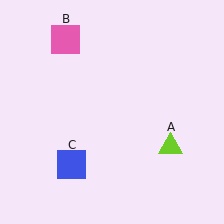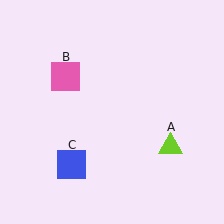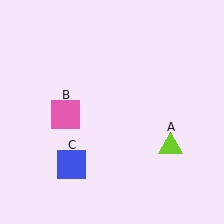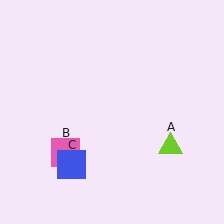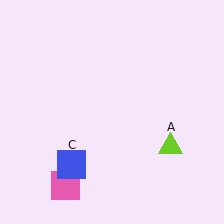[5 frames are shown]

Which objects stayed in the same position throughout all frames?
Lime triangle (object A) and blue square (object C) remained stationary.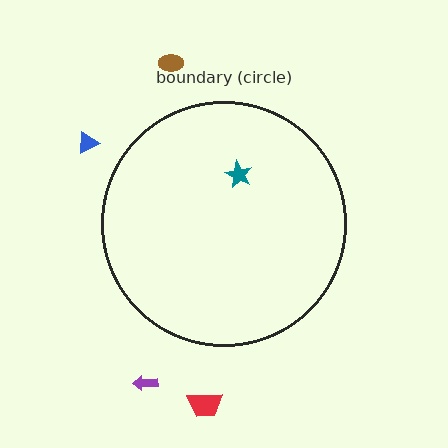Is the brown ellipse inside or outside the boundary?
Outside.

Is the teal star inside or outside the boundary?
Inside.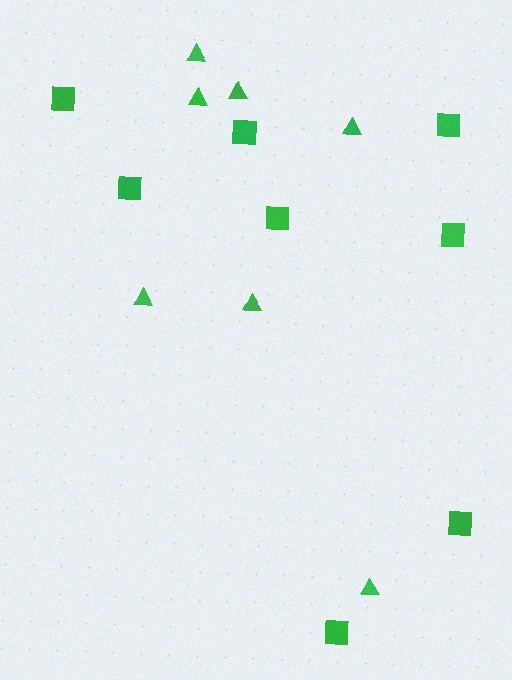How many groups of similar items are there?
There are 2 groups: one group of triangles (7) and one group of squares (8).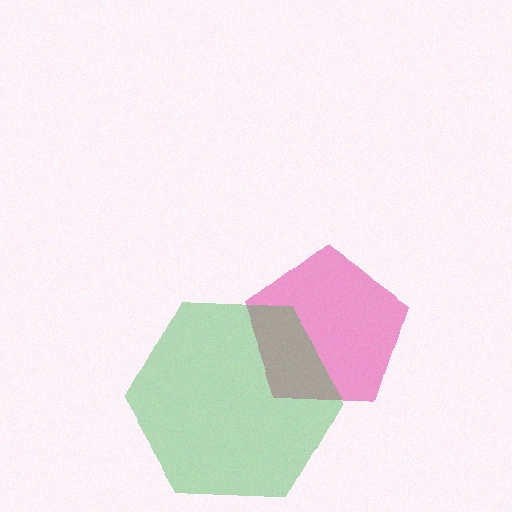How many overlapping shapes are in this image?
There are 2 overlapping shapes in the image.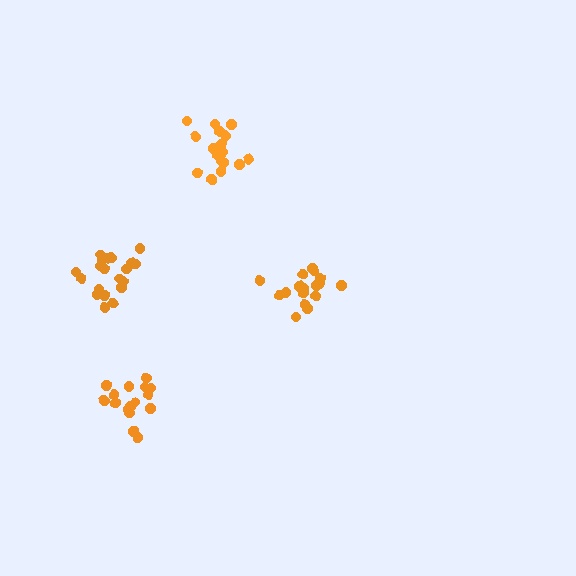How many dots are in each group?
Group 1: 17 dots, Group 2: 17 dots, Group 3: 20 dots, Group 4: 20 dots (74 total).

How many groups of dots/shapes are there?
There are 4 groups.